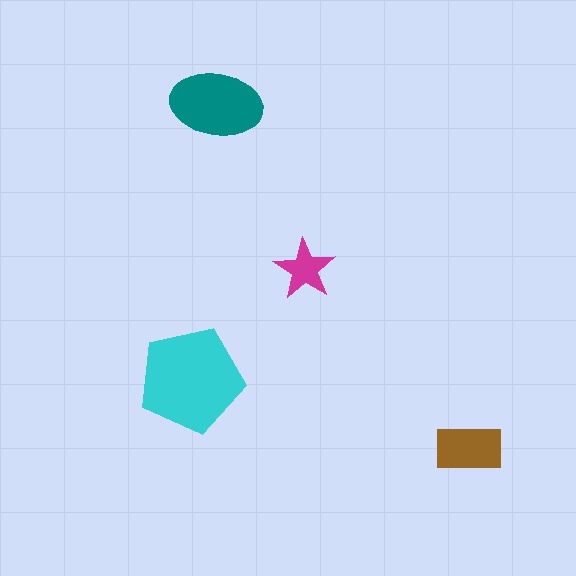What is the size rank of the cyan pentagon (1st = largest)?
1st.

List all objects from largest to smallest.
The cyan pentagon, the teal ellipse, the brown rectangle, the magenta star.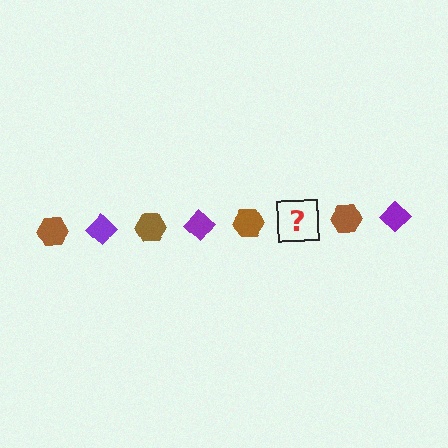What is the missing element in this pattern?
The missing element is a purple diamond.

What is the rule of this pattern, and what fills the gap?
The rule is that the pattern alternates between brown hexagon and purple diamond. The gap should be filled with a purple diamond.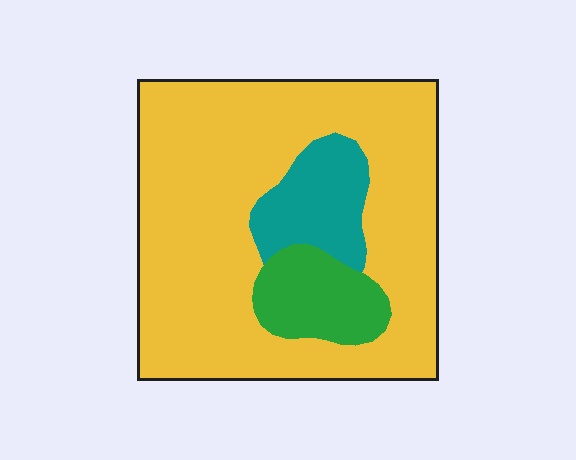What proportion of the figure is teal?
Teal covers around 10% of the figure.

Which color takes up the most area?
Yellow, at roughly 75%.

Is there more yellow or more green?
Yellow.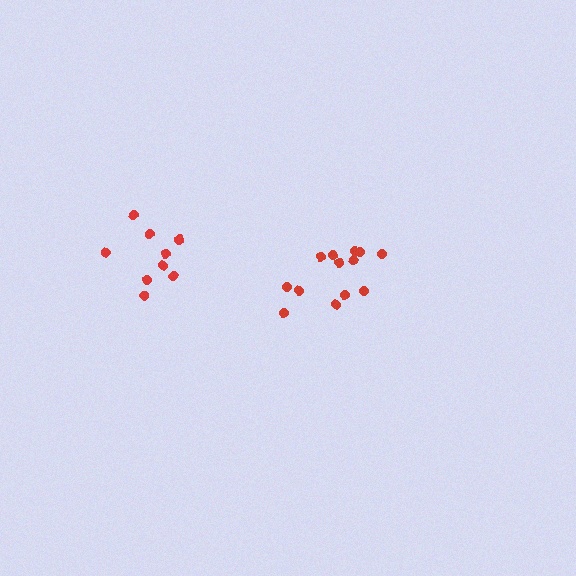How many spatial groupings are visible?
There are 2 spatial groupings.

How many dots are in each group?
Group 1: 13 dots, Group 2: 9 dots (22 total).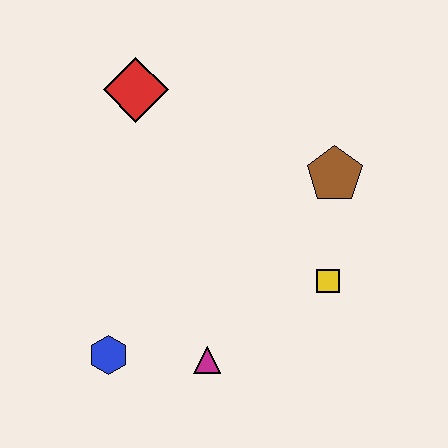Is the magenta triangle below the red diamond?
Yes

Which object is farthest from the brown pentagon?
The blue hexagon is farthest from the brown pentagon.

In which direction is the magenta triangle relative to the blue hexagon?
The magenta triangle is to the right of the blue hexagon.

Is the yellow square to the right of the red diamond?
Yes